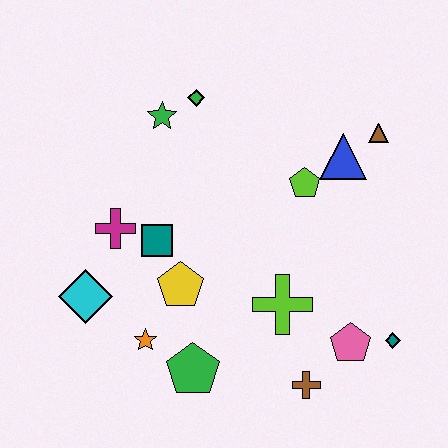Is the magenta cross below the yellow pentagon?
No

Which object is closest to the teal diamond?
The pink pentagon is closest to the teal diamond.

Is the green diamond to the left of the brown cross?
Yes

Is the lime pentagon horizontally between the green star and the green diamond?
No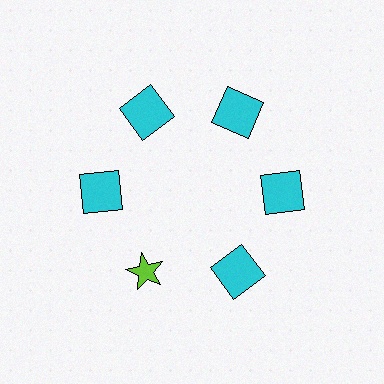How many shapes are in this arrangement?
There are 6 shapes arranged in a ring pattern.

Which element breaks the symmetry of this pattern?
The lime star at roughly the 7 o'clock position breaks the symmetry. All other shapes are cyan squares.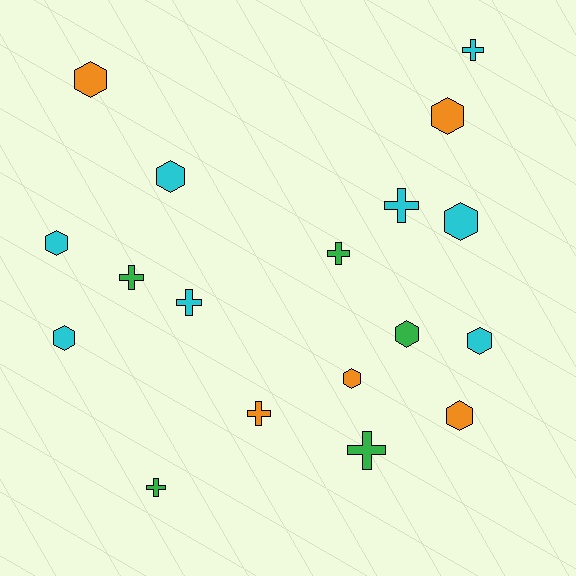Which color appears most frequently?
Cyan, with 8 objects.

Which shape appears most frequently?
Hexagon, with 10 objects.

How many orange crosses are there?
There is 1 orange cross.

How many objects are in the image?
There are 18 objects.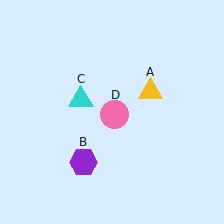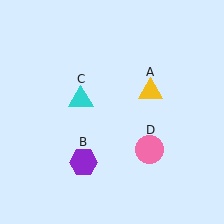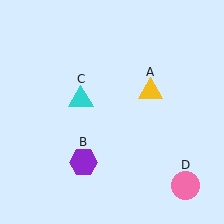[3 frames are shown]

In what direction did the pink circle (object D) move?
The pink circle (object D) moved down and to the right.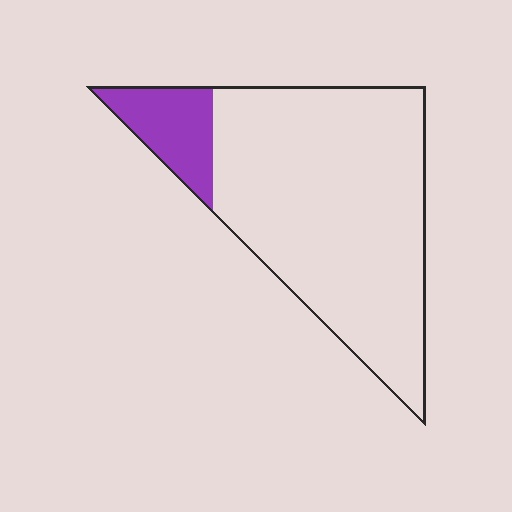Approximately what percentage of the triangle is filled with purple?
Approximately 15%.